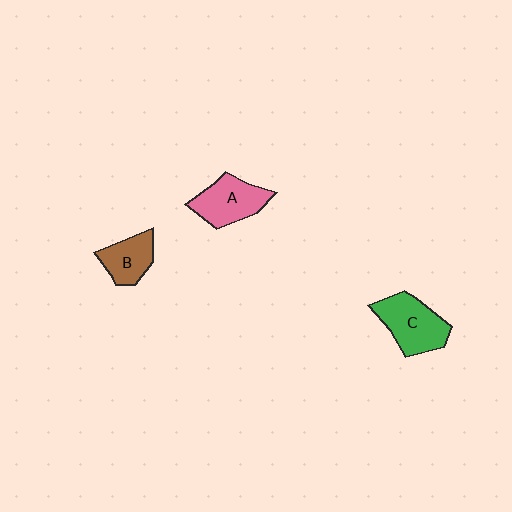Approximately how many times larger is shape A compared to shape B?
Approximately 1.3 times.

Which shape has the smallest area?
Shape B (brown).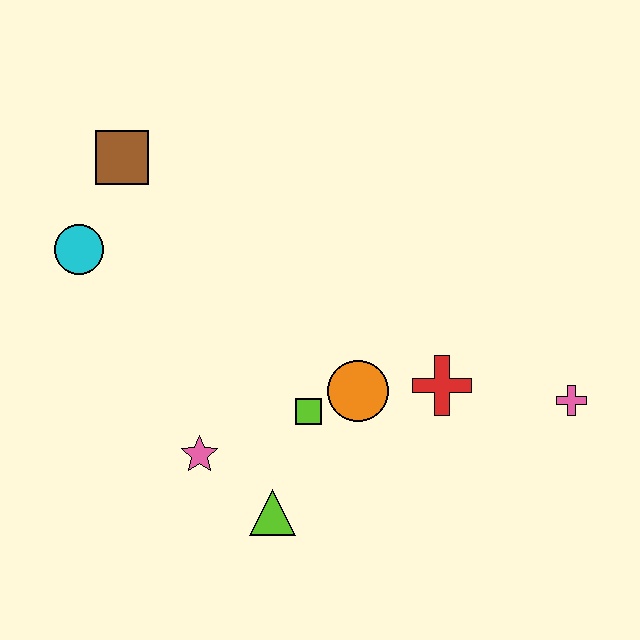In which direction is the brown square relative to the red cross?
The brown square is to the left of the red cross.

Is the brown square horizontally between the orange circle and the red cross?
No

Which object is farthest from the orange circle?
The brown square is farthest from the orange circle.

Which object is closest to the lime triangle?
The pink star is closest to the lime triangle.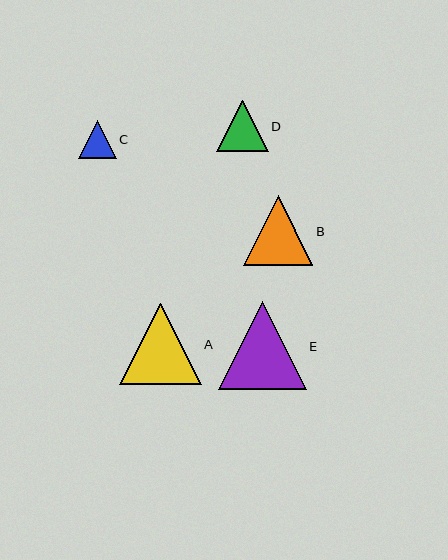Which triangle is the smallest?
Triangle C is the smallest with a size of approximately 38 pixels.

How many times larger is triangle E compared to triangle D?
Triangle E is approximately 1.7 times the size of triangle D.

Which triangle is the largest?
Triangle E is the largest with a size of approximately 88 pixels.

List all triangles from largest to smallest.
From largest to smallest: E, A, B, D, C.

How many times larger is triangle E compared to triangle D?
Triangle E is approximately 1.7 times the size of triangle D.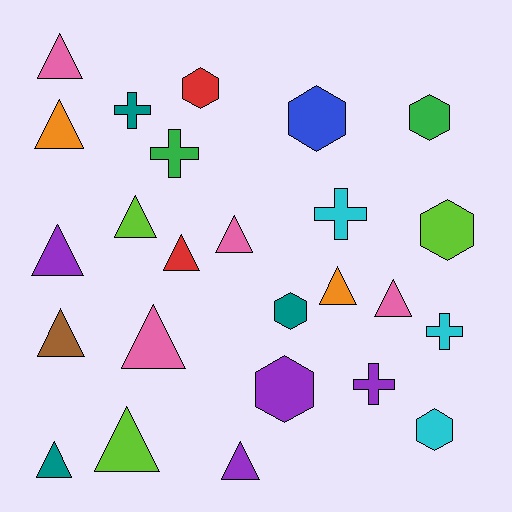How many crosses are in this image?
There are 5 crosses.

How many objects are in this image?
There are 25 objects.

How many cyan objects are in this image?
There are 3 cyan objects.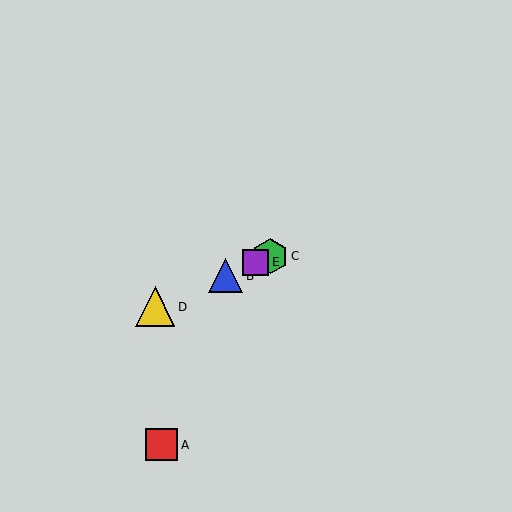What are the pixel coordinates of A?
Object A is at (162, 445).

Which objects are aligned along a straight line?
Objects B, C, D, E are aligned along a straight line.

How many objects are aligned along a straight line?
4 objects (B, C, D, E) are aligned along a straight line.